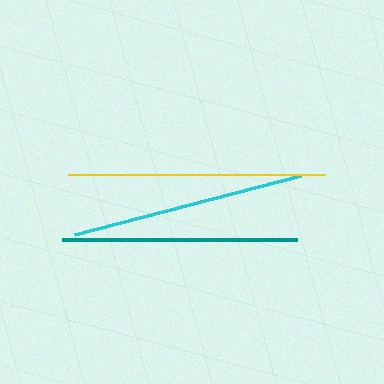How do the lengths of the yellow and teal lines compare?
The yellow and teal lines are approximately the same length.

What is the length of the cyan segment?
The cyan segment is approximately 233 pixels long.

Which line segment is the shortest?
The cyan line is the shortest at approximately 233 pixels.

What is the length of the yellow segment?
The yellow segment is approximately 257 pixels long.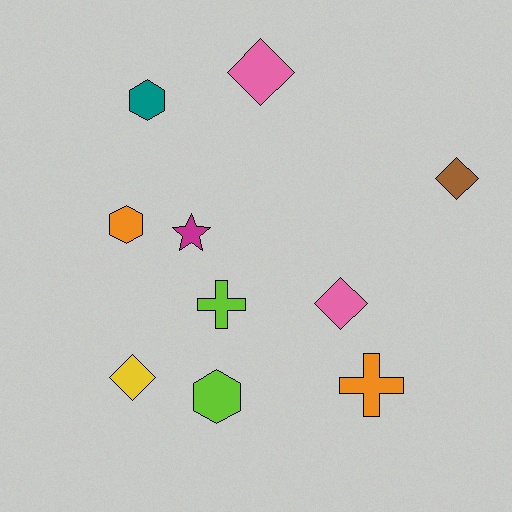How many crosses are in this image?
There are 2 crosses.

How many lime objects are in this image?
There are 2 lime objects.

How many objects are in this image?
There are 10 objects.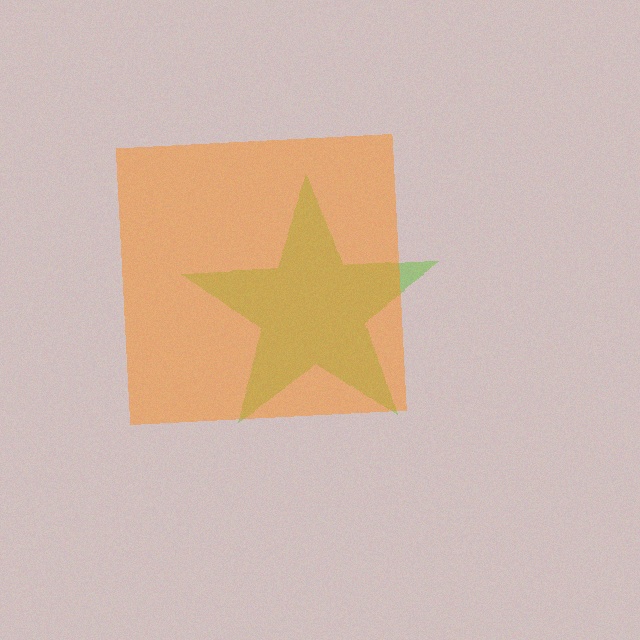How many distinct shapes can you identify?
There are 2 distinct shapes: a lime star, an orange square.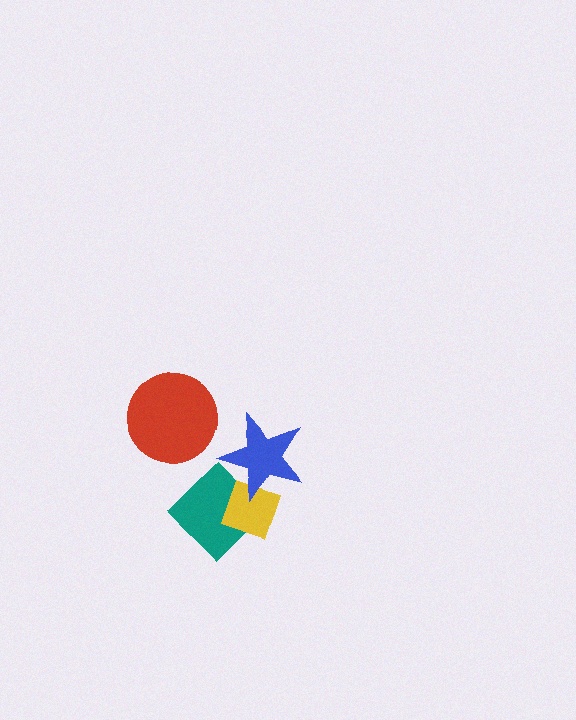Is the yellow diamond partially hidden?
Yes, it is partially covered by another shape.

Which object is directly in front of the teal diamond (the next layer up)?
The yellow diamond is directly in front of the teal diamond.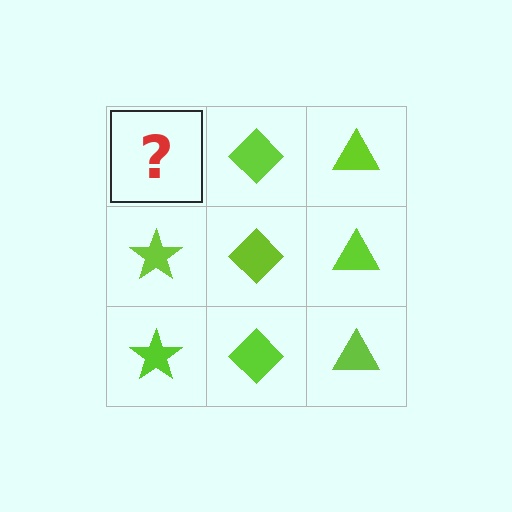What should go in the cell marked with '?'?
The missing cell should contain a lime star.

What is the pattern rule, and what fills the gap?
The rule is that each column has a consistent shape. The gap should be filled with a lime star.